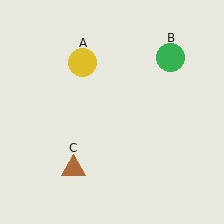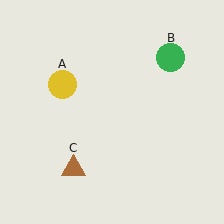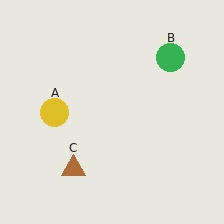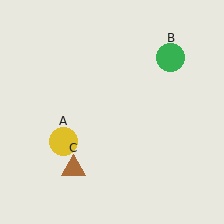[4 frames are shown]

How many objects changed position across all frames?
1 object changed position: yellow circle (object A).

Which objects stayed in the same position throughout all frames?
Green circle (object B) and brown triangle (object C) remained stationary.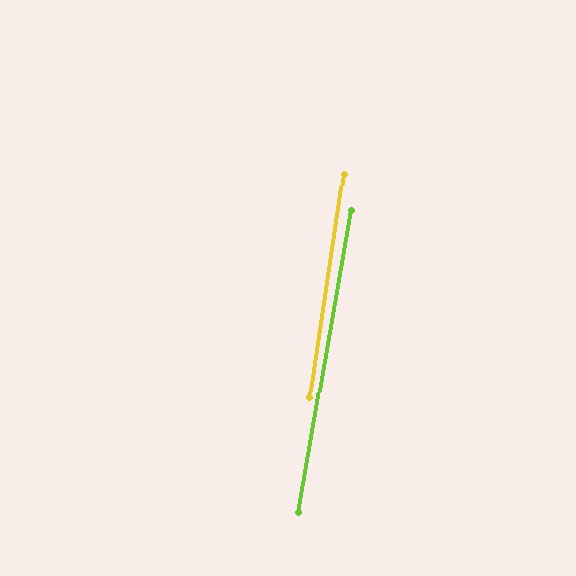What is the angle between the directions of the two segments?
Approximately 1 degree.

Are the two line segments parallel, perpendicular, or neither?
Parallel — their directions differ by only 1.4°.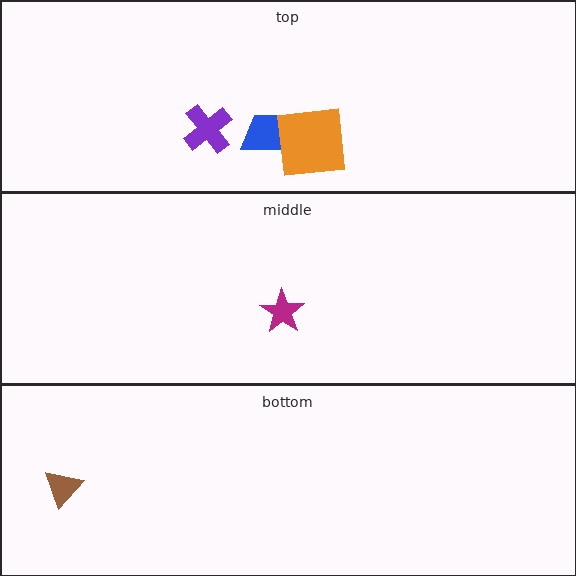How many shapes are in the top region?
3.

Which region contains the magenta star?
The middle region.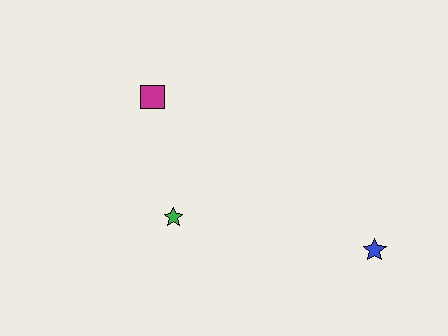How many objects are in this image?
There are 3 objects.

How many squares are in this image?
There is 1 square.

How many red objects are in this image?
There are no red objects.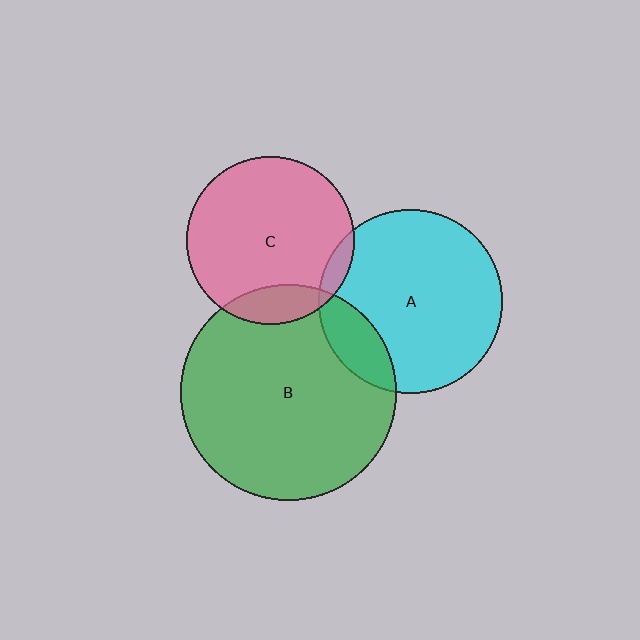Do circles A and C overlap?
Yes.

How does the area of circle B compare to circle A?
Approximately 1.4 times.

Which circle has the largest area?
Circle B (green).